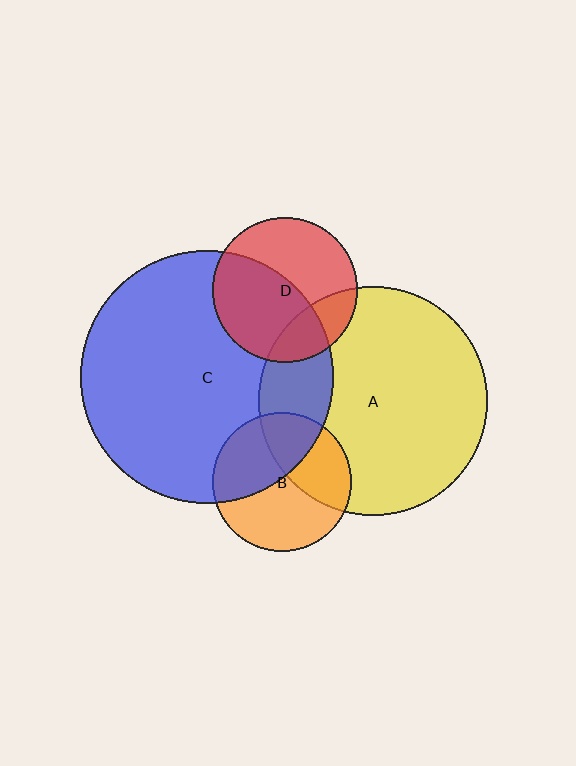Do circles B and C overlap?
Yes.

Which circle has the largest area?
Circle C (blue).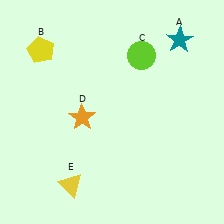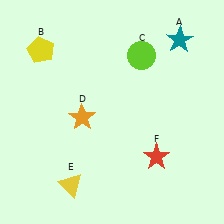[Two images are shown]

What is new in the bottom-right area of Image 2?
A red star (F) was added in the bottom-right area of Image 2.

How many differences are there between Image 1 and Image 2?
There is 1 difference between the two images.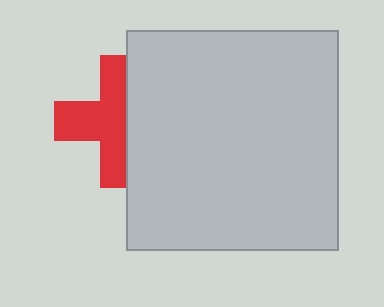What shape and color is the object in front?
The object in front is a light gray rectangle.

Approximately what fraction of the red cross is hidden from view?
Roughly 42% of the red cross is hidden behind the light gray rectangle.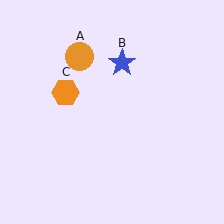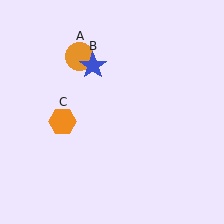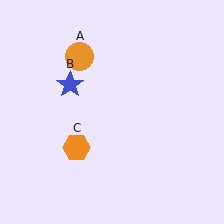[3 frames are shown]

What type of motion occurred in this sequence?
The blue star (object B), orange hexagon (object C) rotated counterclockwise around the center of the scene.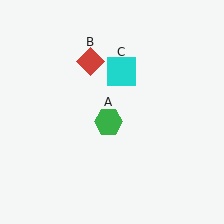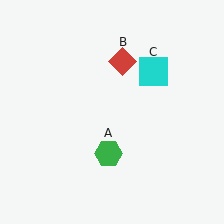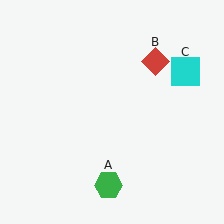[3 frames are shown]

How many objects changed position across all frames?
3 objects changed position: green hexagon (object A), red diamond (object B), cyan square (object C).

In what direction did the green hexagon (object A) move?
The green hexagon (object A) moved down.